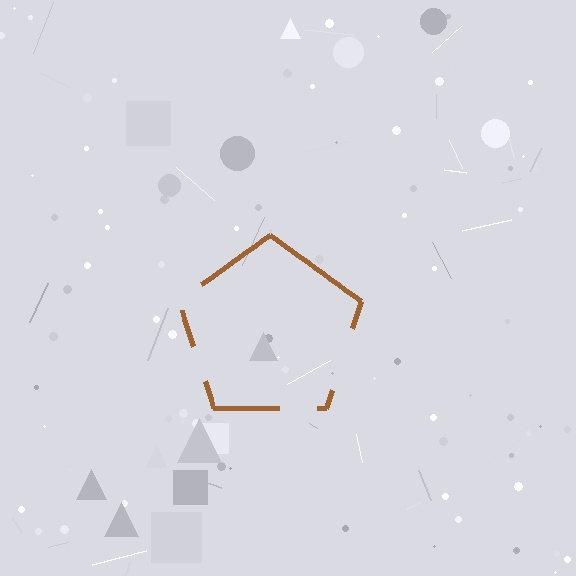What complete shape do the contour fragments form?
The contour fragments form a pentagon.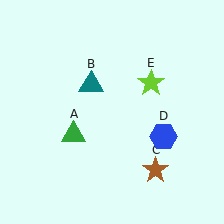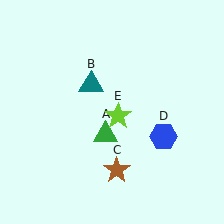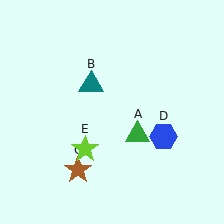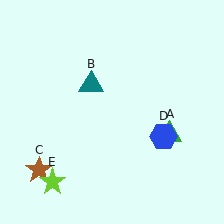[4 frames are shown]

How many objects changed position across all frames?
3 objects changed position: green triangle (object A), brown star (object C), lime star (object E).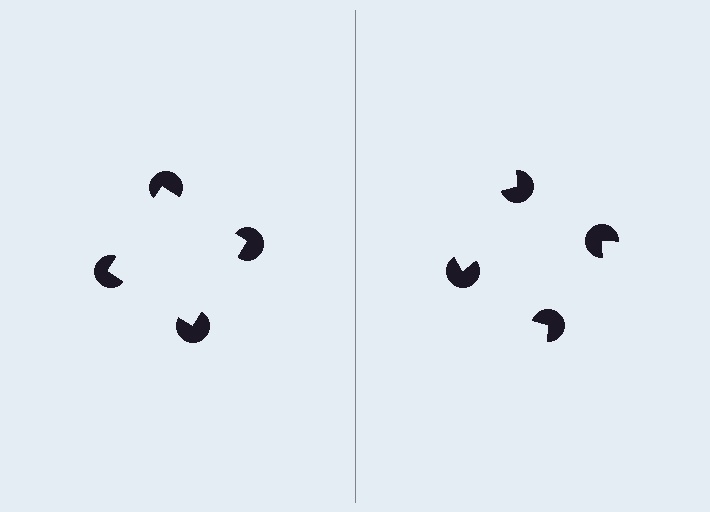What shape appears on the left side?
An illusory square.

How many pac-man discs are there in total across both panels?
8 — 4 on each side.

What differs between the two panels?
The pac-man discs are positioned identically on both sides; only the wedge orientations differ. On the left they align to a square; on the right they are misaligned.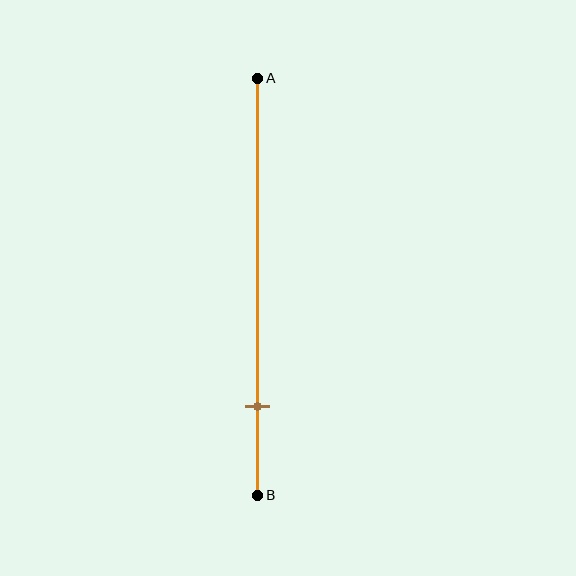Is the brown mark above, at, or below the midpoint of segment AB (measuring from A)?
The brown mark is below the midpoint of segment AB.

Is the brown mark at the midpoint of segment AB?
No, the mark is at about 80% from A, not at the 50% midpoint.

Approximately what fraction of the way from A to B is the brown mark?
The brown mark is approximately 80% of the way from A to B.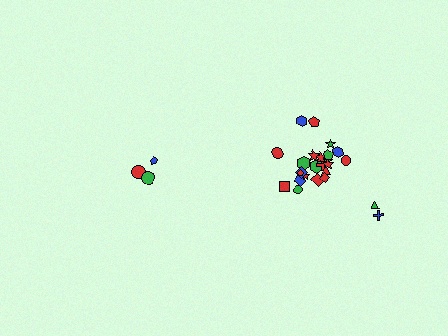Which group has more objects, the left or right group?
The right group.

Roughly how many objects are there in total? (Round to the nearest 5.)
Roughly 30 objects in total.